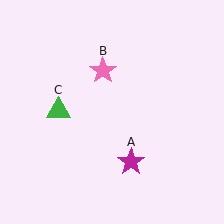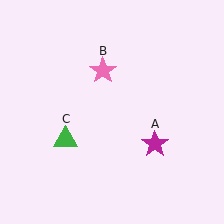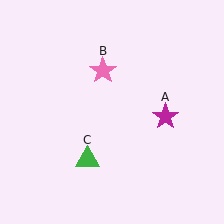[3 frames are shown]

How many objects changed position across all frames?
2 objects changed position: magenta star (object A), green triangle (object C).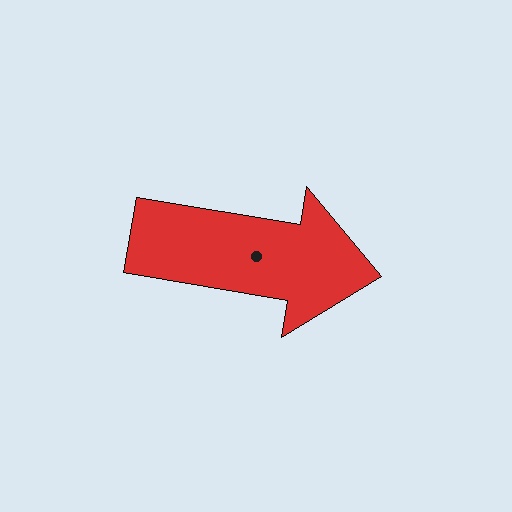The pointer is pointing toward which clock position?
Roughly 3 o'clock.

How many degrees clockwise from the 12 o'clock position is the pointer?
Approximately 99 degrees.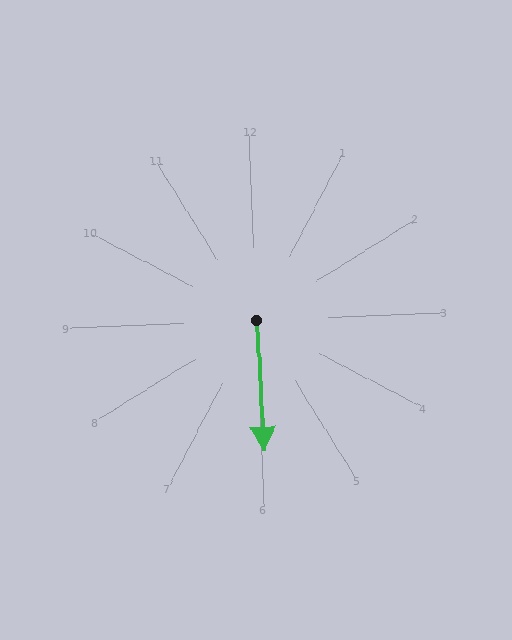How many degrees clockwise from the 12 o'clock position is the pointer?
Approximately 179 degrees.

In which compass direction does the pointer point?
South.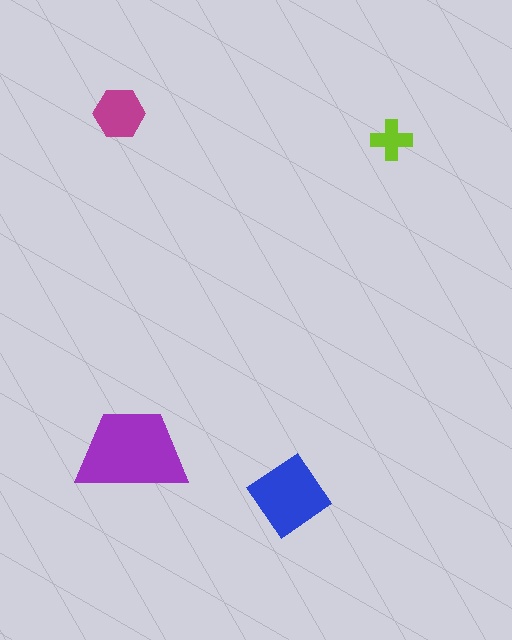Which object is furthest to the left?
The magenta hexagon is leftmost.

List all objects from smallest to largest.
The lime cross, the magenta hexagon, the blue diamond, the purple trapezoid.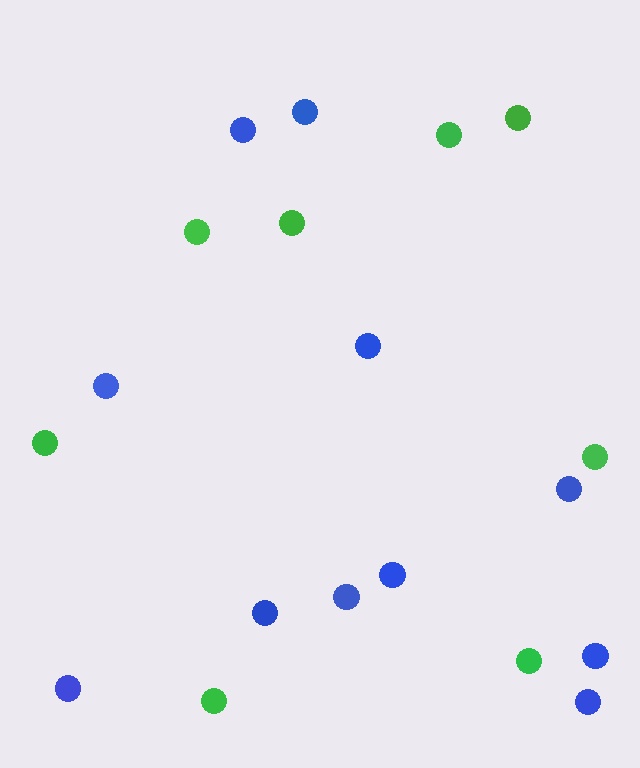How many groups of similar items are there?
There are 2 groups: one group of green circles (8) and one group of blue circles (11).